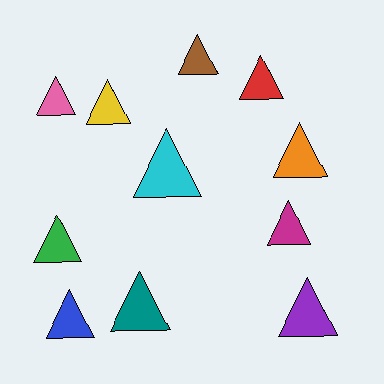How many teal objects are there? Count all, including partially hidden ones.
There is 1 teal object.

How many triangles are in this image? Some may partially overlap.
There are 11 triangles.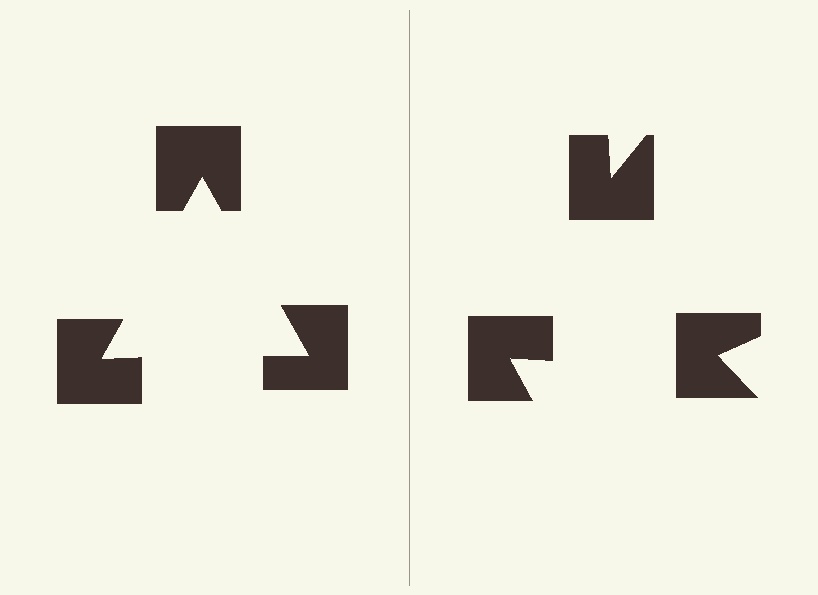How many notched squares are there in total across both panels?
6 — 3 on each side.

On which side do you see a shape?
An illusory triangle appears on the left side. On the right side the wedge cuts are rotated, so no coherent shape forms.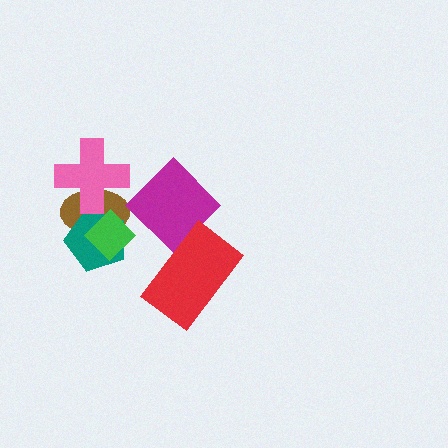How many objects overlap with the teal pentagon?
2 objects overlap with the teal pentagon.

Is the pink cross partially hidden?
No, no other shape covers it.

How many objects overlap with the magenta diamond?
1 object overlaps with the magenta diamond.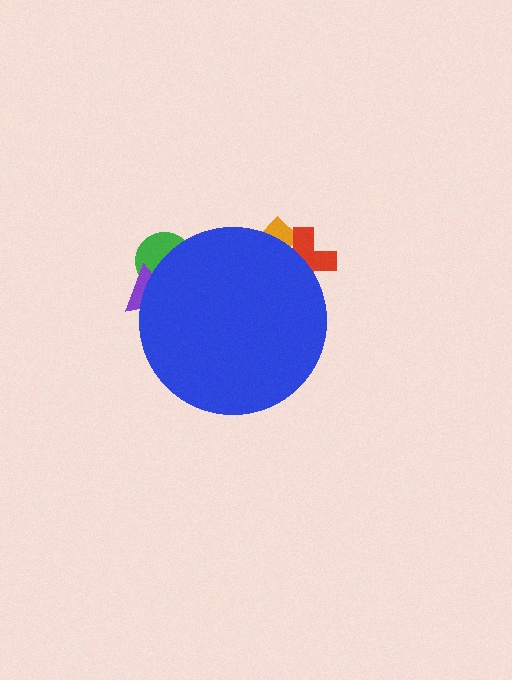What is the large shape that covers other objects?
A blue circle.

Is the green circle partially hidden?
Yes, the green circle is partially hidden behind the blue circle.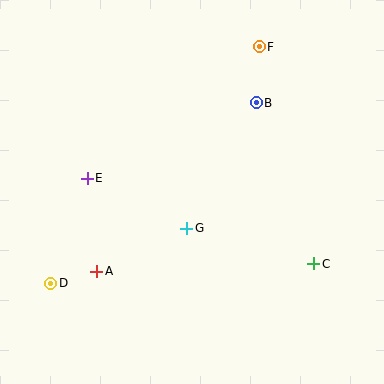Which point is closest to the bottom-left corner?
Point D is closest to the bottom-left corner.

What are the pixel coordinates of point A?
Point A is at (97, 271).